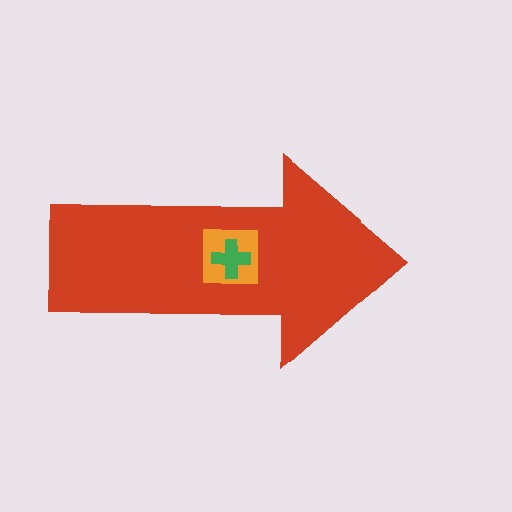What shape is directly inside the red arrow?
The orange square.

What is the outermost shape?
The red arrow.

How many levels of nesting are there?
3.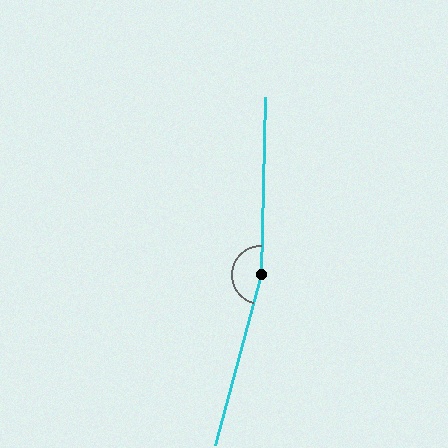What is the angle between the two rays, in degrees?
Approximately 166 degrees.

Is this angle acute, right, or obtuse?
It is obtuse.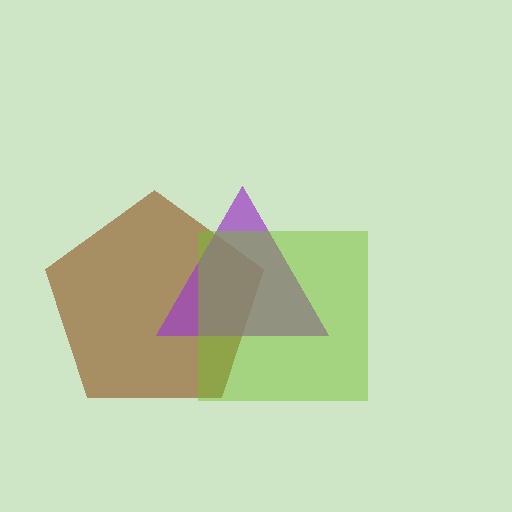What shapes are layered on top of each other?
The layered shapes are: a brown pentagon, a purple triangle, a lime square.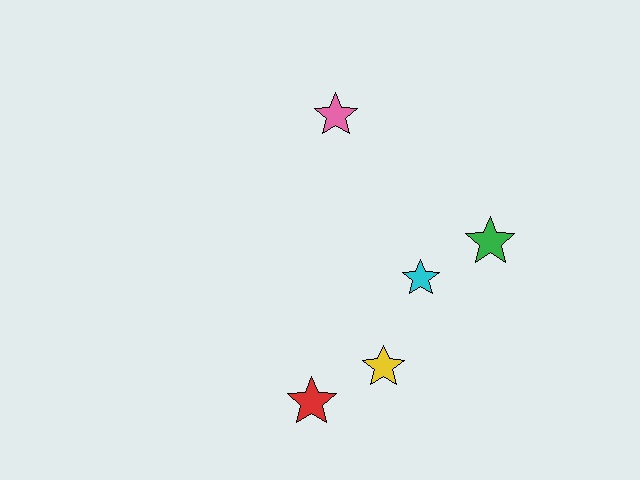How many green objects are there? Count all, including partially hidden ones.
There is 1 green object.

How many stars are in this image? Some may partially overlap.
There are 5 stars.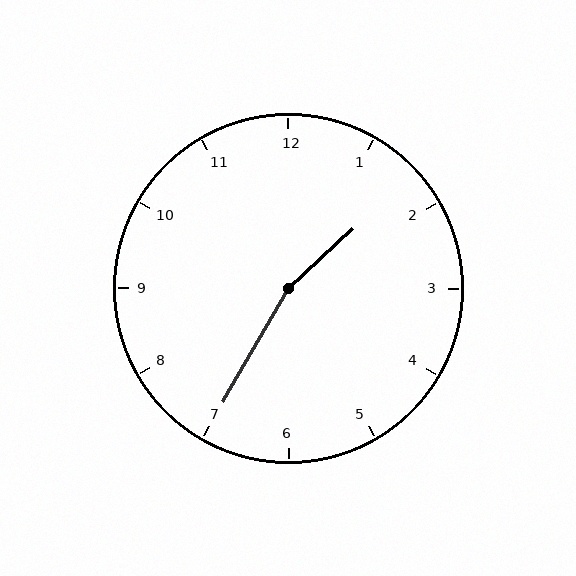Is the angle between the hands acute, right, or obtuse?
It is obtuse.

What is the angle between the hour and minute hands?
Approximately 162 degrees.